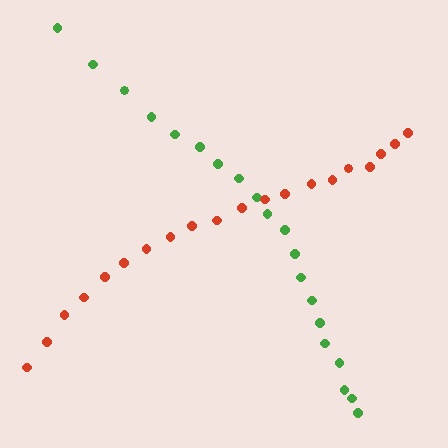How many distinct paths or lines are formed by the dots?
There are 2 distinct paths.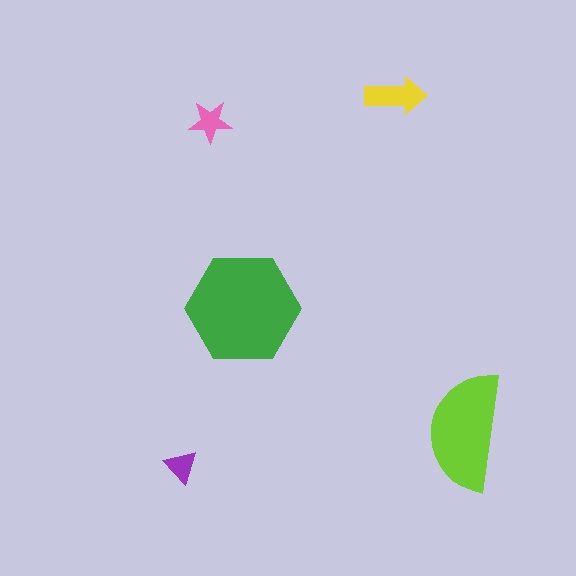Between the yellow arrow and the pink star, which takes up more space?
The yellow arrow.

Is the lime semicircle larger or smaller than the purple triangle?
Larger.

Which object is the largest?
The green hexagon.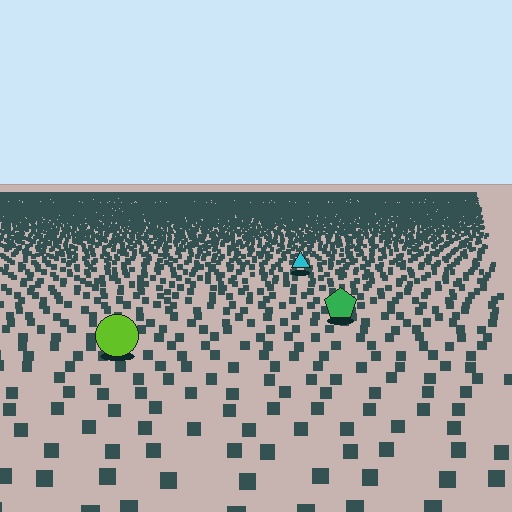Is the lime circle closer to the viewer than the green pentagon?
Yes. The lime circle is closer — you can tell from the texture gradient: the ground texture is coarser near it.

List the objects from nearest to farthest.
From nearest to farthest: the lime circle, the green pentagon, the cyan triangle.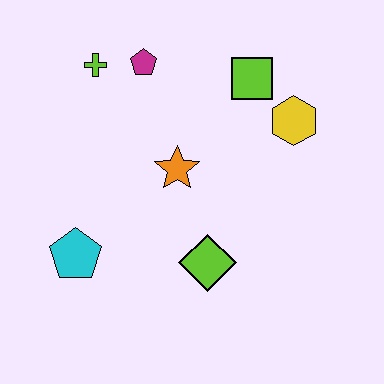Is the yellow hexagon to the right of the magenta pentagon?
Yes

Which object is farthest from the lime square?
The cyan pentagon is farthest from the lime square.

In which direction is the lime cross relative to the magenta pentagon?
The lime cross is to the left of the magenta pentagon.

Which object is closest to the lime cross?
The magenta pentagon is closest to the lime cross.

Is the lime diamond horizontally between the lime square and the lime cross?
Yes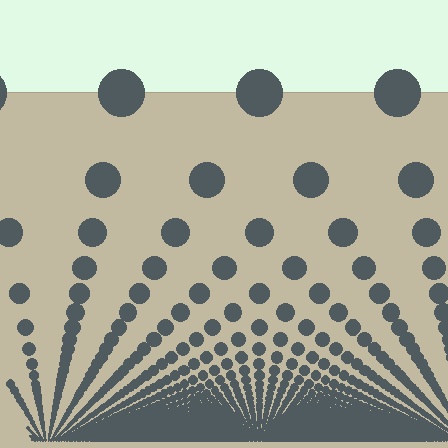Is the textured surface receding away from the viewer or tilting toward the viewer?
The surface appears to tilt toward the viewer. Texture elements get larger and sparser toward the top.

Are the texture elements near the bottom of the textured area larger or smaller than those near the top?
Smaller. The gradient is inverted — elements near the bottom are smaller and denser.